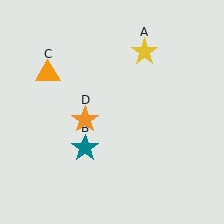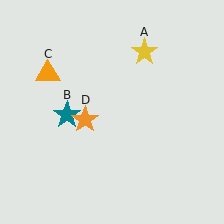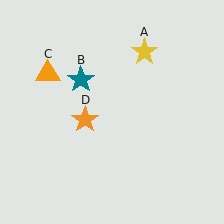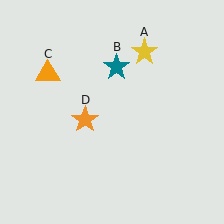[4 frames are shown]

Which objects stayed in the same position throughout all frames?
Yellow star (object A) and orange triangle (object C) and orange star (object D) remained stationary.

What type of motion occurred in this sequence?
The teal star (object B) rotated clockwise around the center of the scene.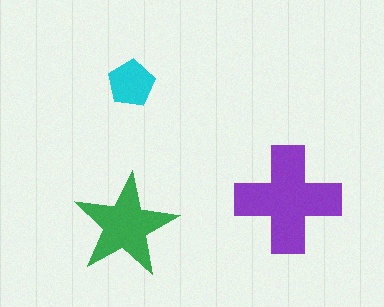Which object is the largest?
The purple cross.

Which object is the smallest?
The cyan pentagon.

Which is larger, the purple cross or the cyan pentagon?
The purple cross.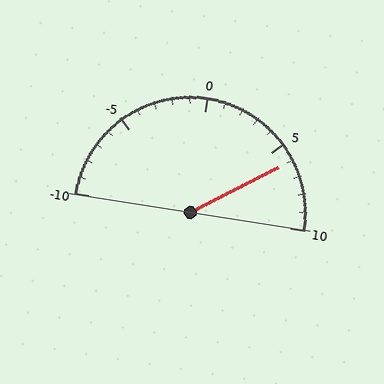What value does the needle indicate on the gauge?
The needle indicates approximately 6.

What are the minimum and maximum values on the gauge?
The gauge ranges from -10 to 10.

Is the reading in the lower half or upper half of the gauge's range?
The reading is in the upper half of the range (-10 to 10).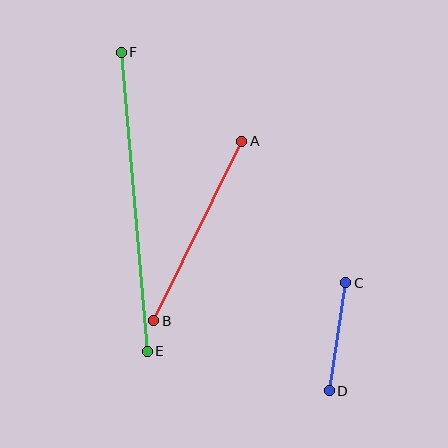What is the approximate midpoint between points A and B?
The midpoint is at approximately (198, 231) pixels.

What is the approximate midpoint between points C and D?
The midpoint is at approximately (337, 337) pixels.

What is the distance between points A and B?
The distance is approximately 200 pixels.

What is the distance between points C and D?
The distance is approximately 109 pixels.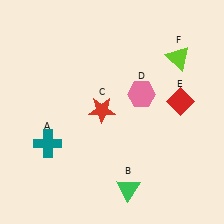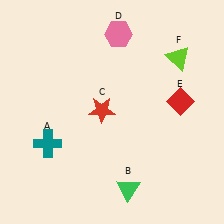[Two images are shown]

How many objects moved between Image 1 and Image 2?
1 object moved between the two images.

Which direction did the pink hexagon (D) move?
The pink hexagon (D) moved up.